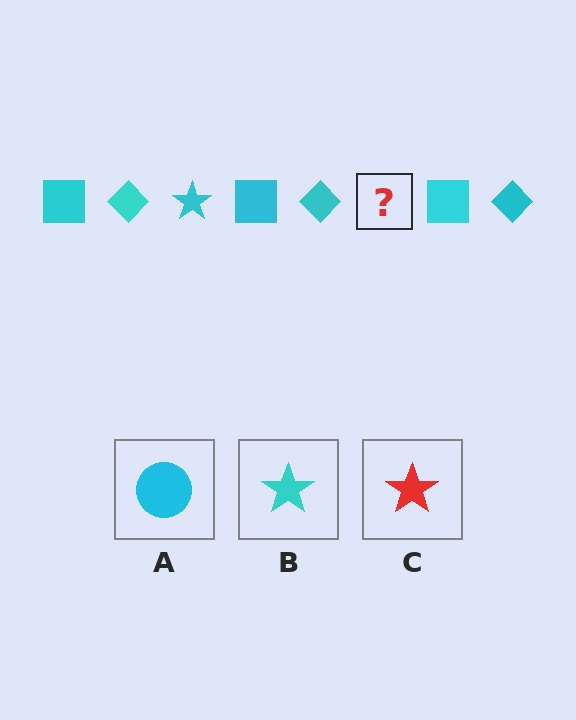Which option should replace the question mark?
Option B.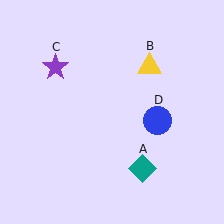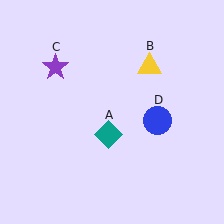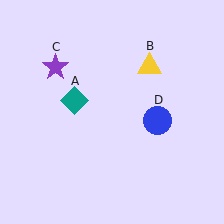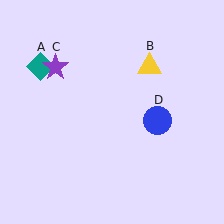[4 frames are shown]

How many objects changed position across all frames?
1 object changed position: teal diamond (object A).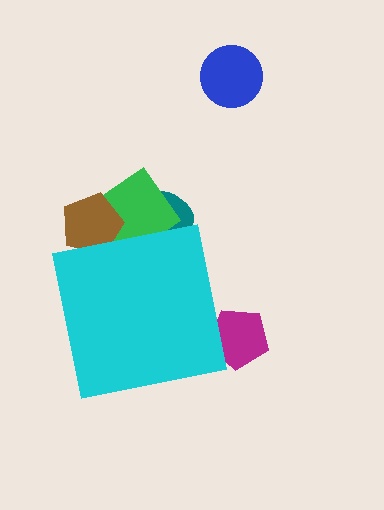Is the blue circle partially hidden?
No, the blue circle is fully visible.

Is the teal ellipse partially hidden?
Yes, the teal ellipse is partially hidden behind the cyan square.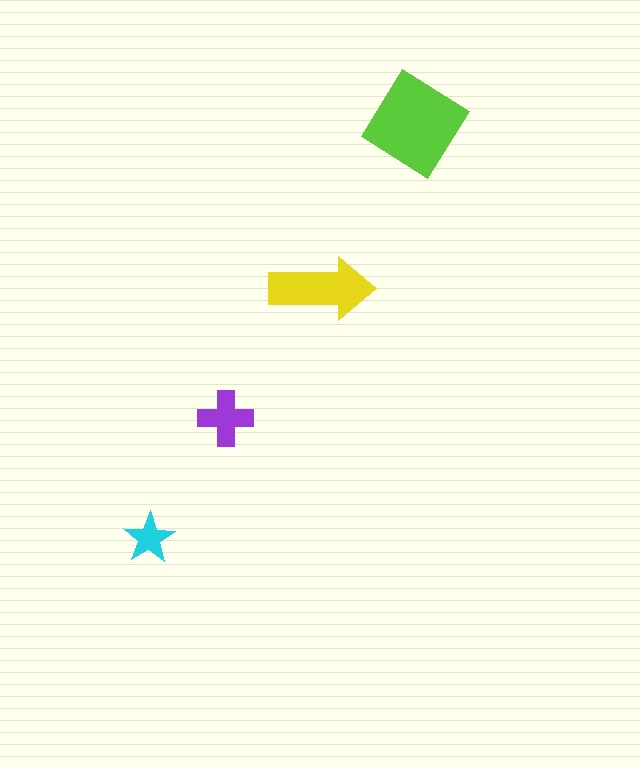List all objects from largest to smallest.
The lime diamond, the yellow arrow, the purple cross, the cyan star.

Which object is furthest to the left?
The cyan star is leftmost.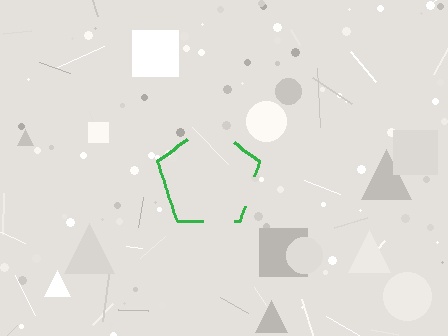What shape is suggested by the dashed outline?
The dashed outline suggests a pentagon.